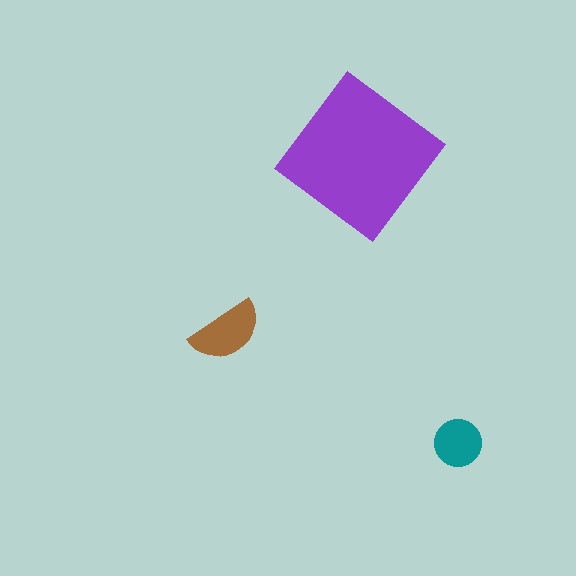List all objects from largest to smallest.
The purple diamond, the brown semicircle, the teal circle.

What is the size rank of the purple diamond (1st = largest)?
1st.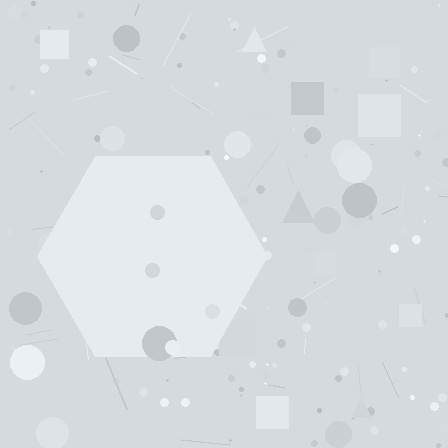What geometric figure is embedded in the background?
A hexagon is embedded in the background.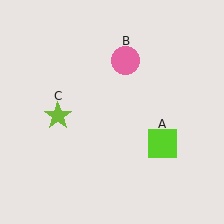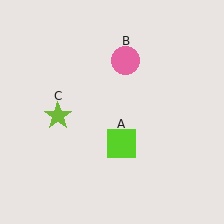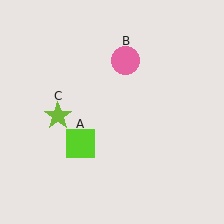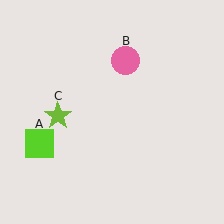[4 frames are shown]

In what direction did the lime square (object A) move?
The lime square (object A) moved left.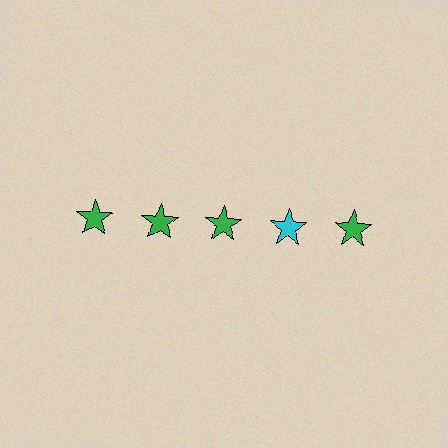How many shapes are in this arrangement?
There are 5 shapes arranged in a grid pattern.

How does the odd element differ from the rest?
It has a different color: cyan instead of green.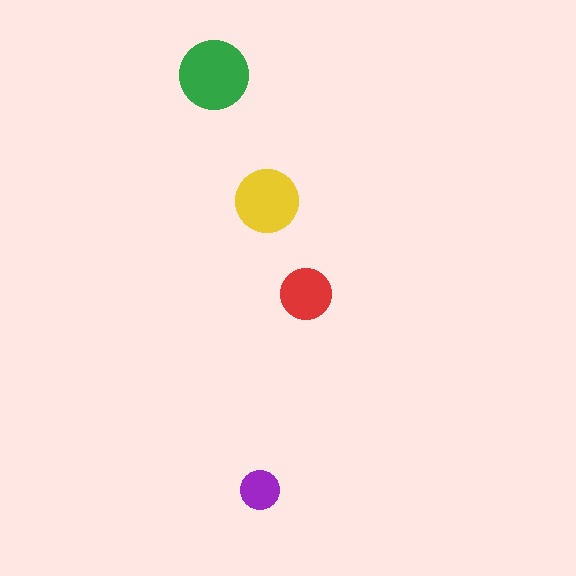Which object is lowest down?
The purple circle is bottommost.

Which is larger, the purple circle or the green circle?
The green one.